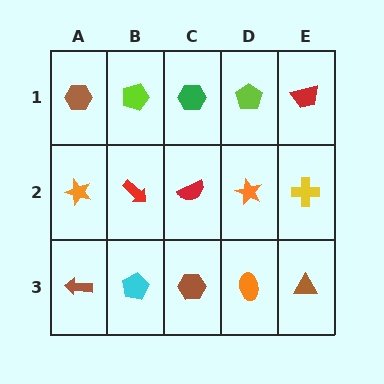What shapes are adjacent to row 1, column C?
A red semicircle (row 2, column C), a lime pentagon (row 1, column B), a lime pentagon (row 1, column D).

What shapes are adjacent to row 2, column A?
A brown hexagon (row 1, column A), a brown arrow (row 3, column A), a red arrow (row 2, column B).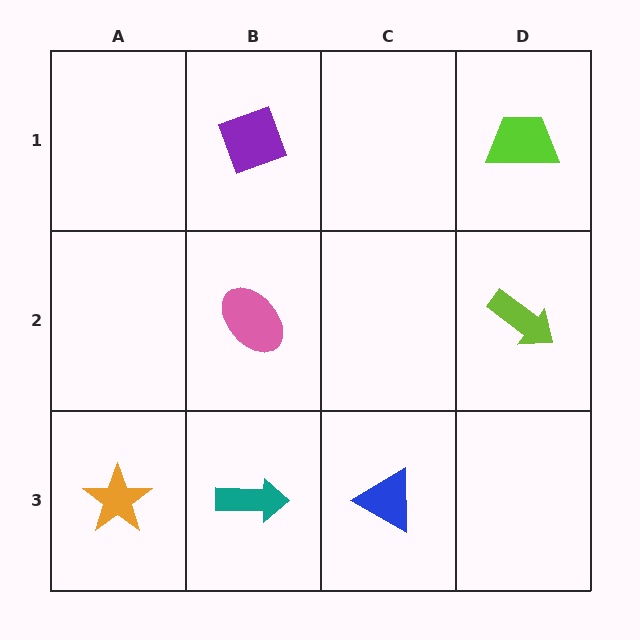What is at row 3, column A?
An orange star.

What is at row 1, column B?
A purple diamond.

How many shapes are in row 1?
2 shapes.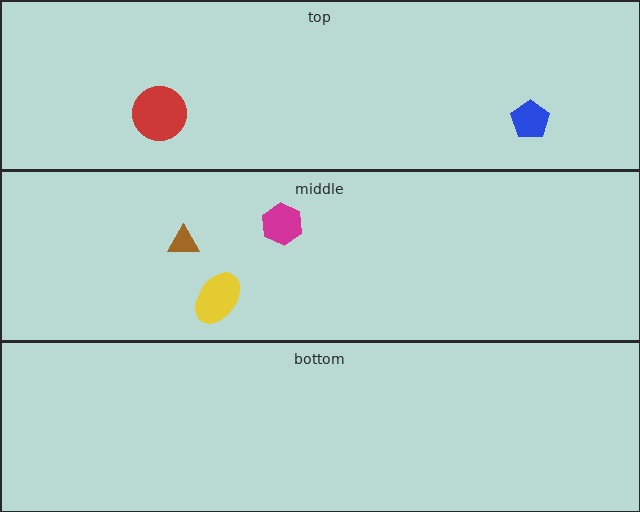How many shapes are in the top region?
2.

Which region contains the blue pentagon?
The top region.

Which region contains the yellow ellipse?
The middle region.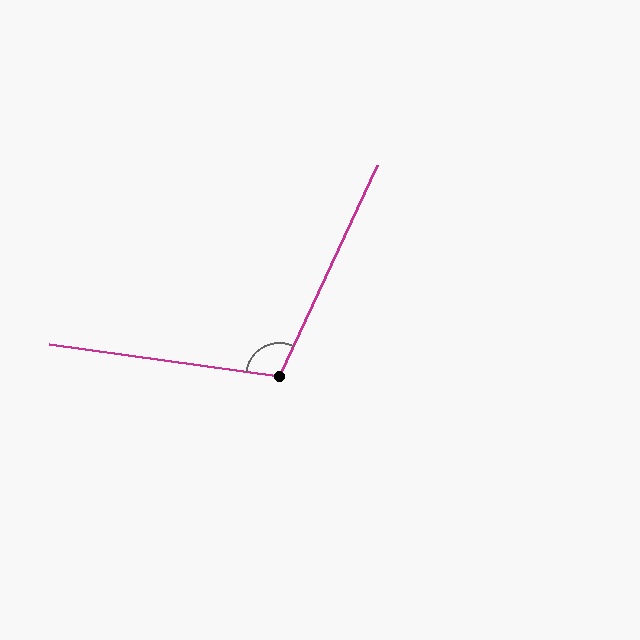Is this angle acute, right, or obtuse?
It is obtuse.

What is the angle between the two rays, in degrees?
Approximately 107 degrees.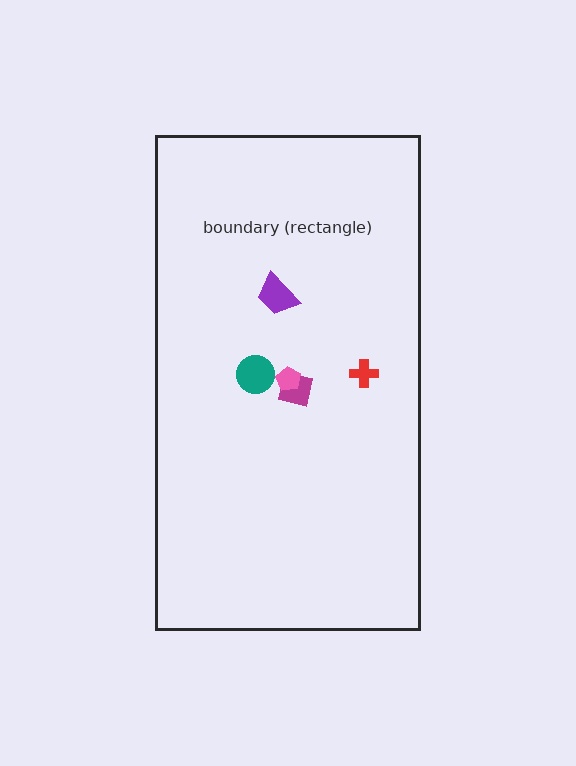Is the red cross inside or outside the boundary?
Inside.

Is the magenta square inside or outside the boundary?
Inside.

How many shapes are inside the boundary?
5 inside, 0 outside.